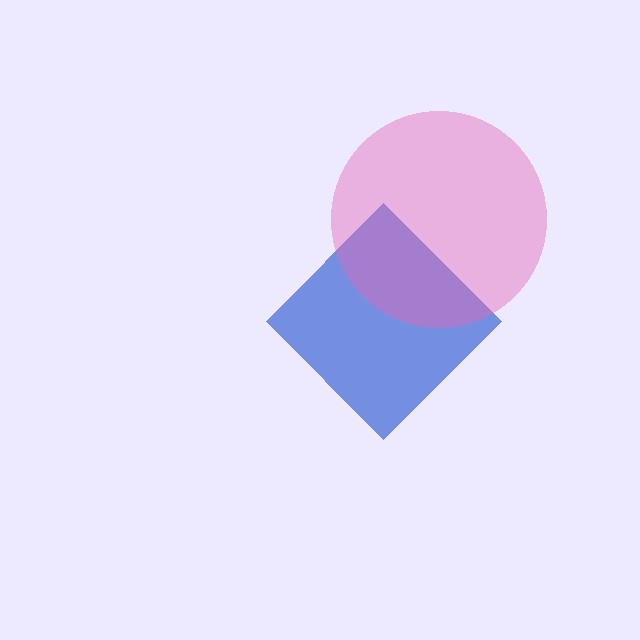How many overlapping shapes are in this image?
There are 2 overlapping shapes in the image.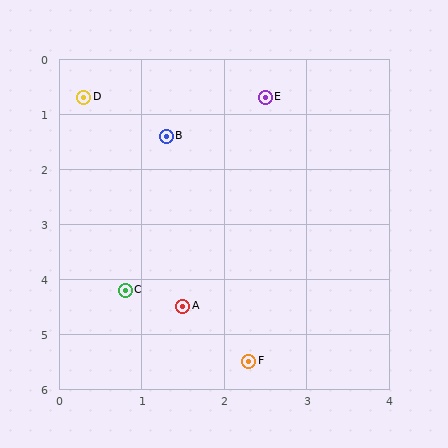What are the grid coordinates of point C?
Point C is at approximately (0.8, 4.2).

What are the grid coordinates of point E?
Point E is at approximately (2.5, 0.7).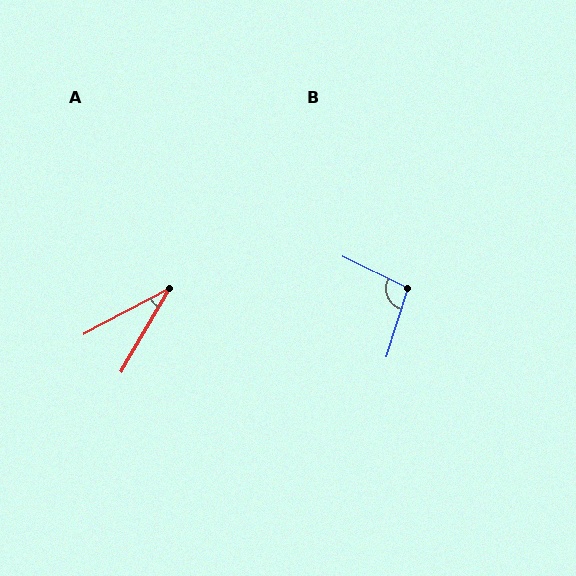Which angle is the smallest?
A, at approximately 32 degrees.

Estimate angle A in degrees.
Approximately 32 degrees.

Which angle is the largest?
B, at approximately 99 degrees.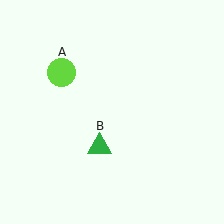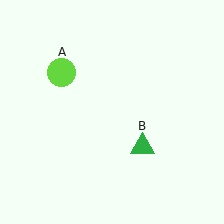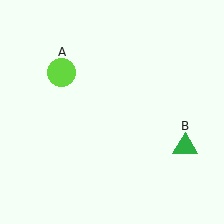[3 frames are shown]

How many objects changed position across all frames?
1 object changed position: green triangle (object B).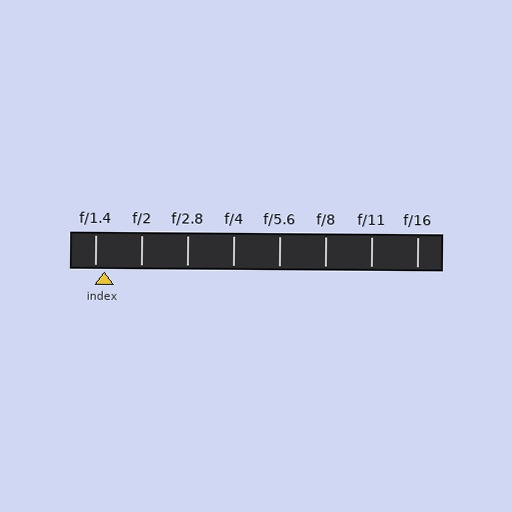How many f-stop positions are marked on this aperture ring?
There are 8 f-stop positions marked.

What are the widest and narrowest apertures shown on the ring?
The widest aperture shown is f/1.4 and the narrowest is f/16.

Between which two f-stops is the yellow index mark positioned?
The index mark is between f/1.4 and f/2.